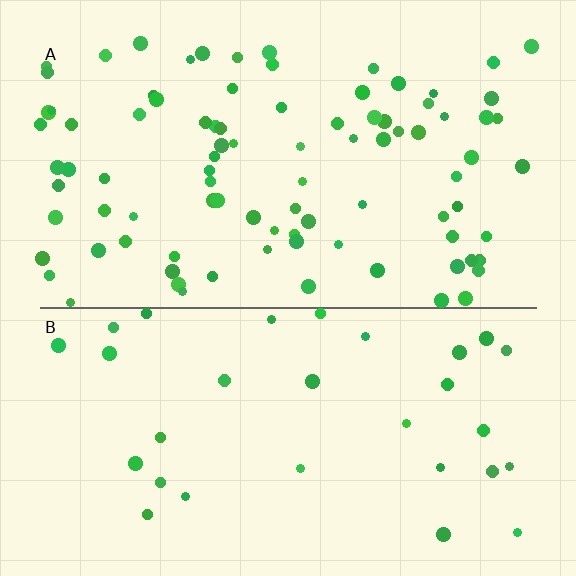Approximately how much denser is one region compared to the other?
Approximately 2.9× — region A over region B.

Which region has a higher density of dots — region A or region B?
A (the top).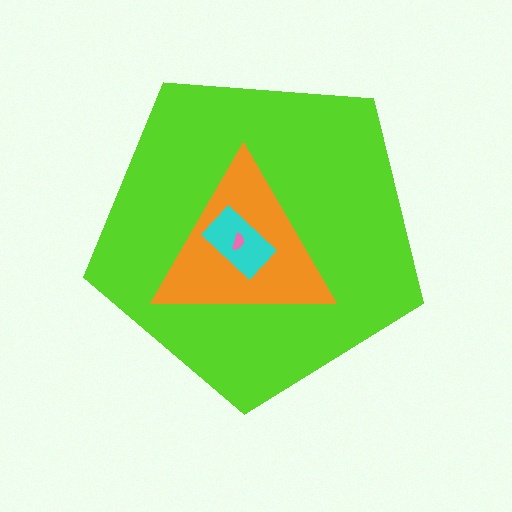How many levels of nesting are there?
4.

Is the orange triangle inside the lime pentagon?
Yes.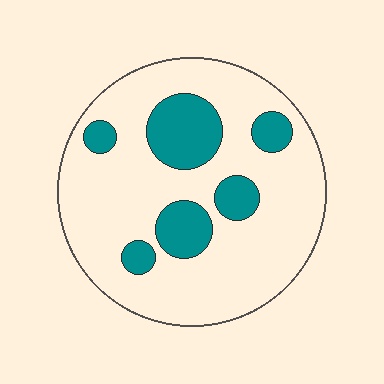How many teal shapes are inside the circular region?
6.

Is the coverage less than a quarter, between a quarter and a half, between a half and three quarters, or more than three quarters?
Less than a quarter.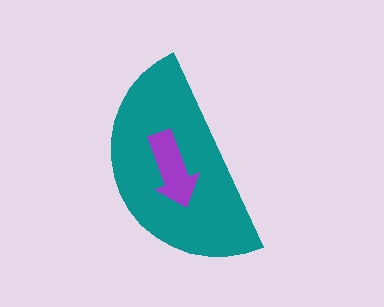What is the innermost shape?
The purple arrow.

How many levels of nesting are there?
2.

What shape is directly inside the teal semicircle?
The purple arrow.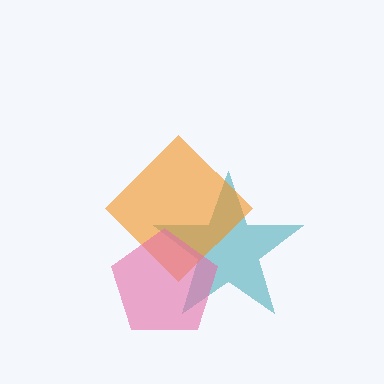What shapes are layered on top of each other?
The layered shapes are: a teal star, an orange diamond, a pink pentagon.